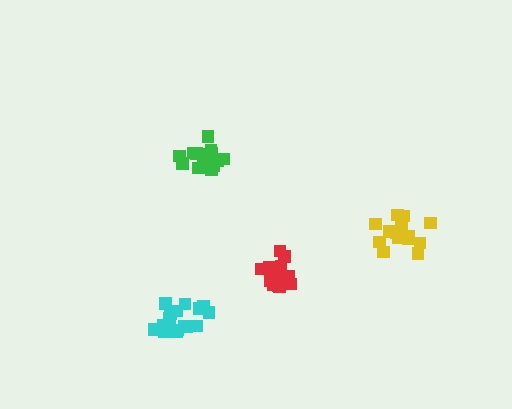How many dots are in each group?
Group 1: 15 dots, Group 2: 14 dots, Group 3: 16 dots, Group 4: 16 dots (61 total).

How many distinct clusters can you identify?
There are 4 distinct clusters.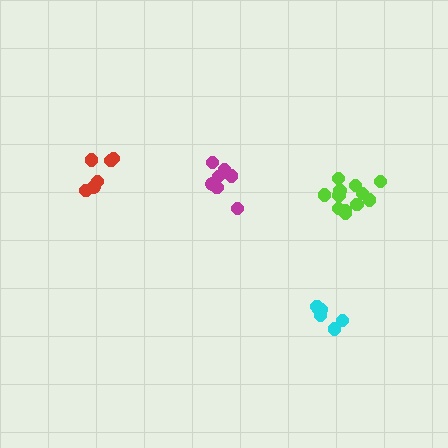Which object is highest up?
The red cluster is topmost.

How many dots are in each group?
Group 1: 6 dots, Group 2: 7 dots, Group 3: 6 dots, Group 4: 12 dots (31 total).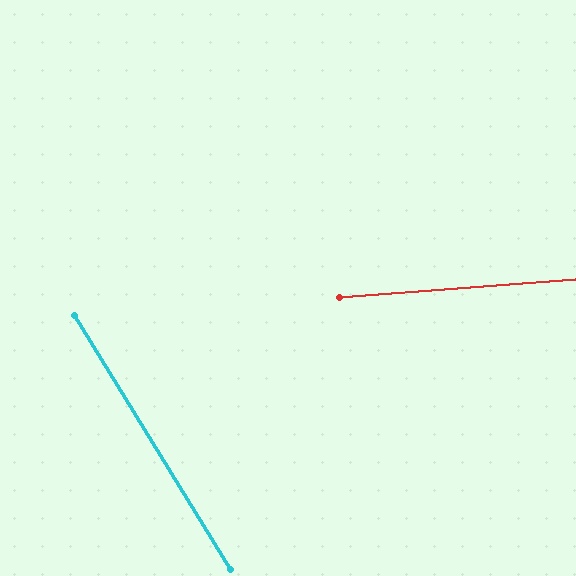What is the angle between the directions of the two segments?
Approximately 63 degrees.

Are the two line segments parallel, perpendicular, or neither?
Neither parallel nor perpendicular — they differ by about 63°.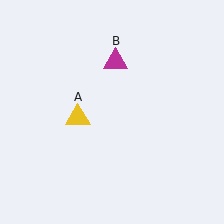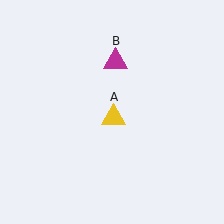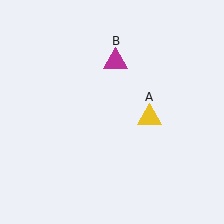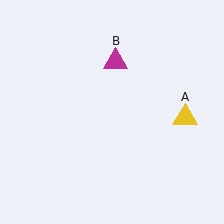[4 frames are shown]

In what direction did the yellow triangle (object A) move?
The yellow triangle (object A) moved right.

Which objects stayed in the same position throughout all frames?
Magenta triangle (object B) remained stationary.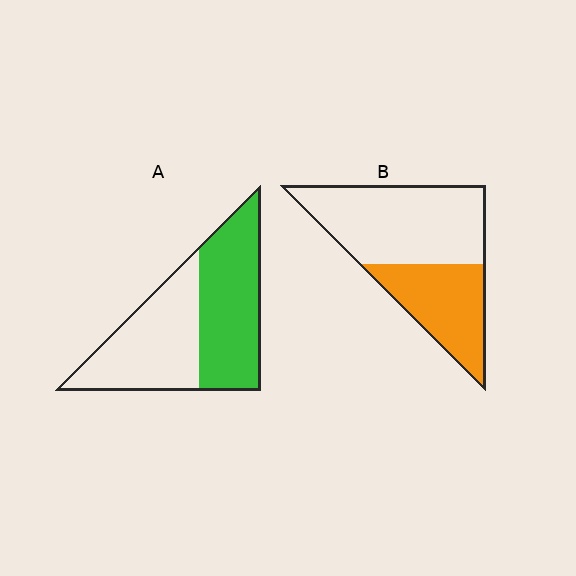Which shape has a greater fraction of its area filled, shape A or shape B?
Shape A.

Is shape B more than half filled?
No.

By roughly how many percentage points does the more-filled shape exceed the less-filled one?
By roughly 15 percentage points (A over B).